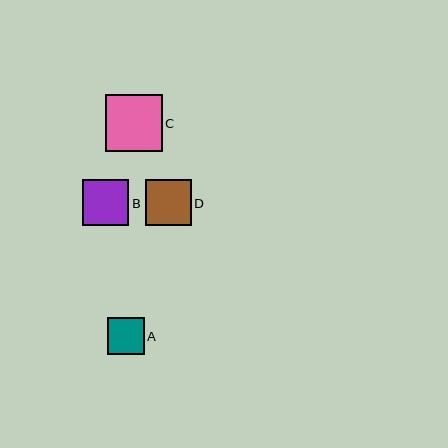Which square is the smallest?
Square A is the smallest with a size of approximately 37 pixels.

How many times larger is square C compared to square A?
Square C is approximately 1.5 times the size of square A.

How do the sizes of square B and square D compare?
Square B and square D are approximately the same size.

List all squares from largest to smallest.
From largest to smallest: C, B, D, A.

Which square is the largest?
Square C is the largest with a size of approximately 57 pixels.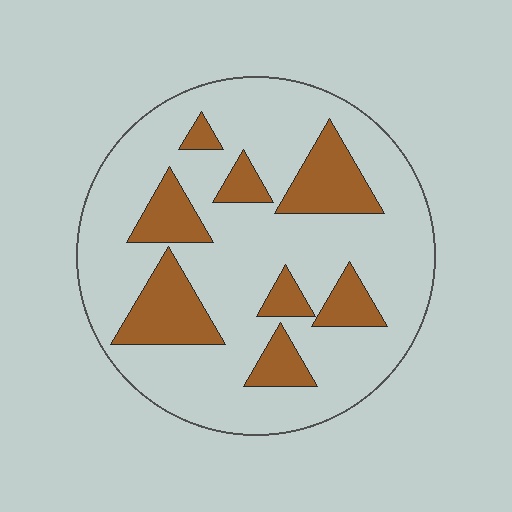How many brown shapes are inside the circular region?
8.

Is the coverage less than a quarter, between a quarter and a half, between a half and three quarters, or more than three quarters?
Less than a quarter.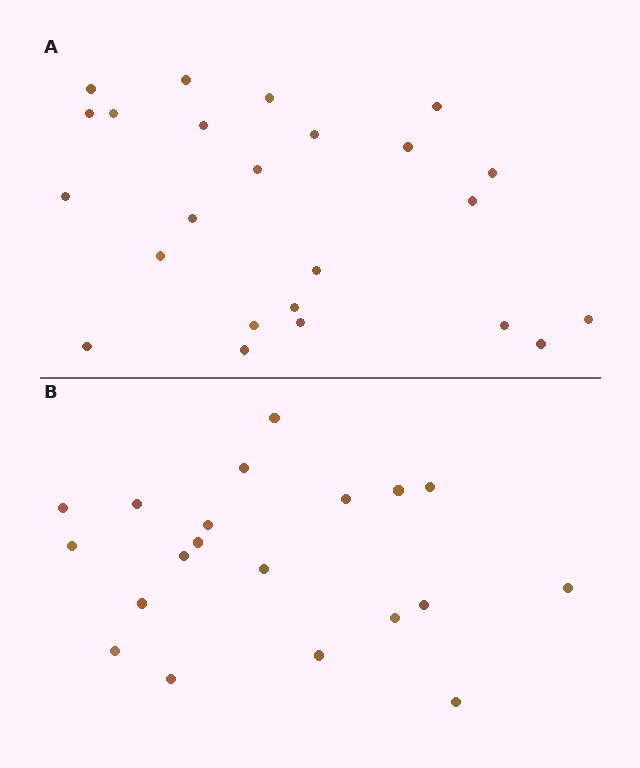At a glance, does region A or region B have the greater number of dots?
Region A (the top region) has more dots.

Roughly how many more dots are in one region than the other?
Region A has about 4 more dots than region B.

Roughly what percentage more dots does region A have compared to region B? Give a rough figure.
About 20% more.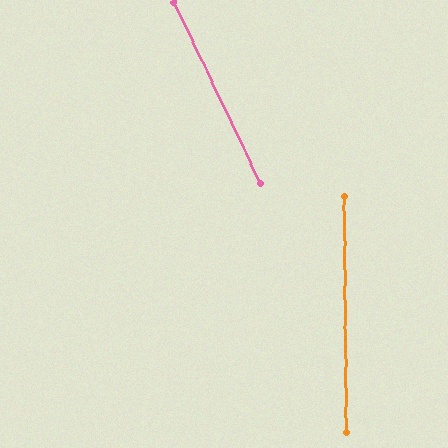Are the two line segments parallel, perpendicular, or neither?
Neither parallel nor perpendicular — they differ by about 25°.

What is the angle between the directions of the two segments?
Approximately 25 degrees.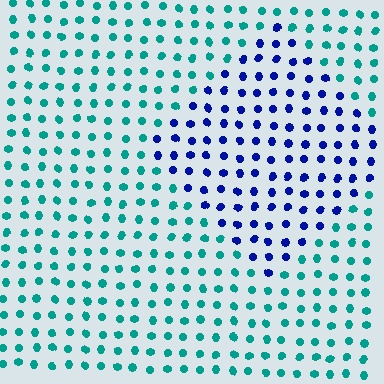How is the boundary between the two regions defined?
The boundary is defined purely by a slight shift in hue (about 60 degrees). Spacing, size, and orientation are identical on both sides.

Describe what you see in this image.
The image is filled with small teal elements in a uniform arrangement. A diamond-shaped region is visible where the elements are tinted to a slightly different hue, forming a subtle color boundary.